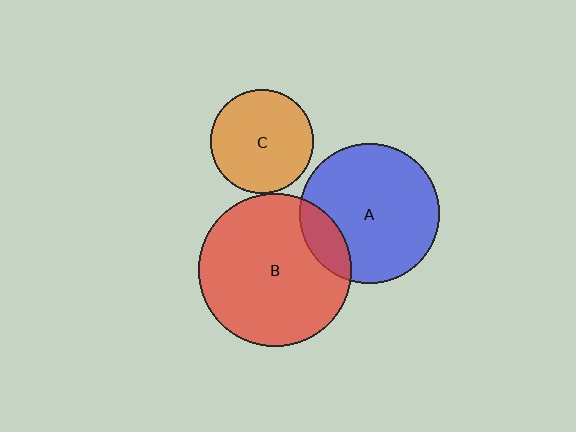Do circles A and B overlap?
Yes.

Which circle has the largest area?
Circle B (red).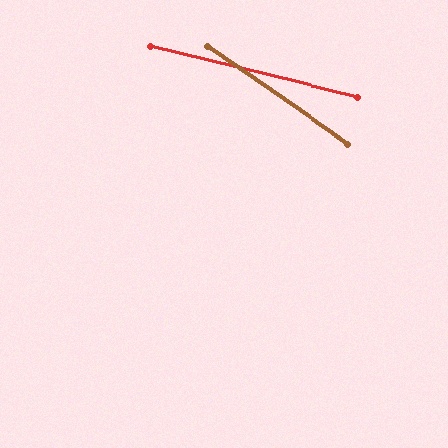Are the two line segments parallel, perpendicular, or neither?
Neither parallel nor perpendicular — they differ by about 21°.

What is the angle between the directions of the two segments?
Approximately 21 degrees.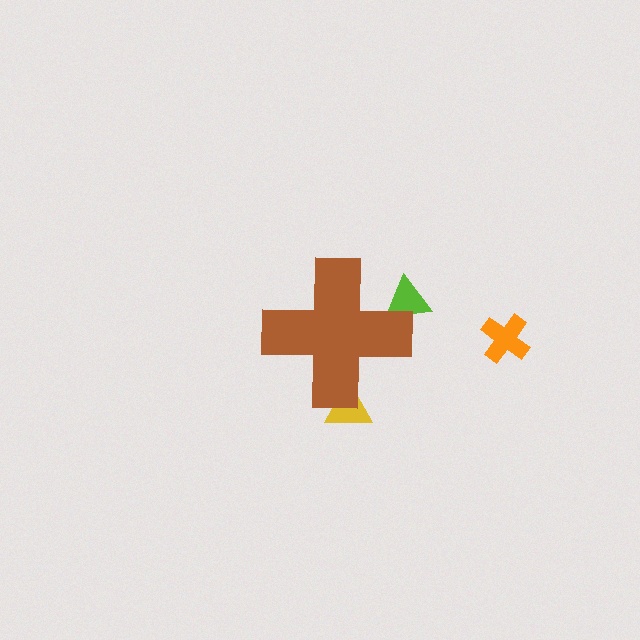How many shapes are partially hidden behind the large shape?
2 shapes are partially hidden.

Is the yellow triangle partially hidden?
Yes, the yellow triangle is partially hidden behind the brown cross.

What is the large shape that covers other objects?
A brown cross.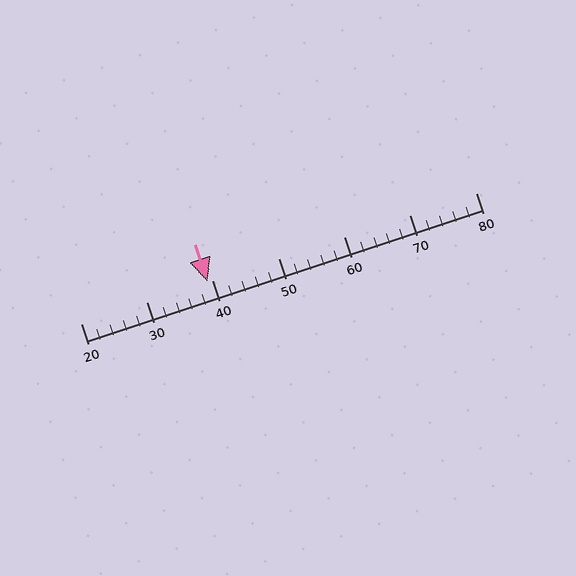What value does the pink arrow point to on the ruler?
The pink arrow points to approximately 39.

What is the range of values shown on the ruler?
The ruler shows values from 20 to 80.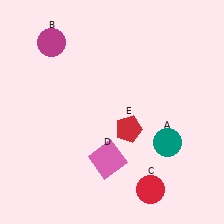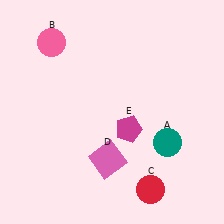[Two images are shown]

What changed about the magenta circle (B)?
In Image 1, B is magenta. In Image 2, it changed to pink.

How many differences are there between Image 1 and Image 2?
There are 2 differences between the two images.